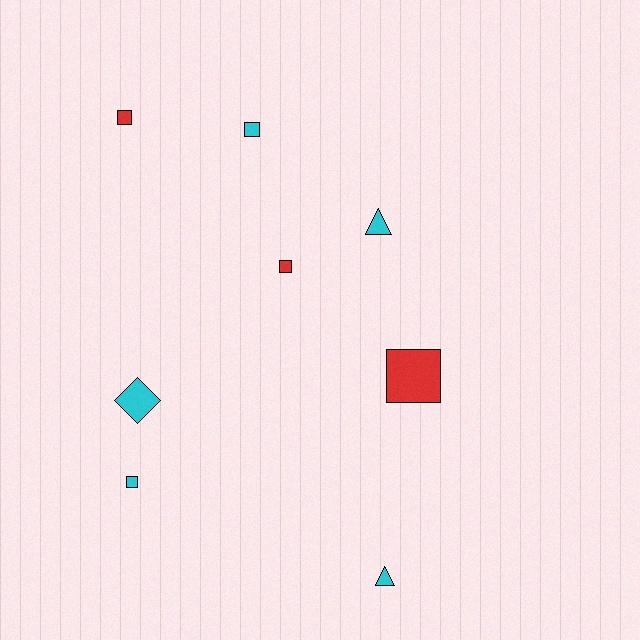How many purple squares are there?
There are no purple squares.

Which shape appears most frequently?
Square, with 5 objects.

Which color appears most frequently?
Cyan, with 5 objects.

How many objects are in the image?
There are 8 objects.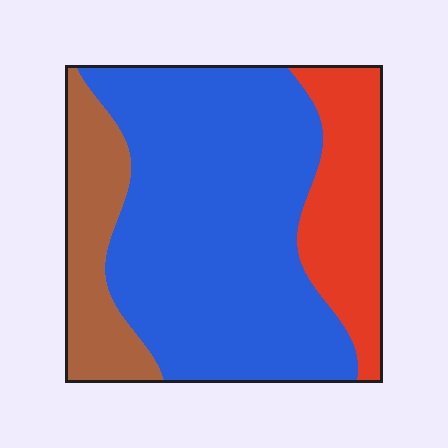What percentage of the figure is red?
Red covers around 20% of the figure.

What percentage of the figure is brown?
Brown takes up about one sixth (1/6) of the figure.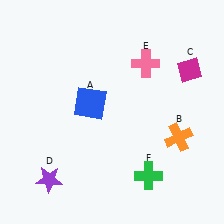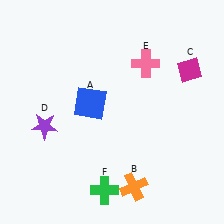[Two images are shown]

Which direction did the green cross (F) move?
The green cross (F) moved left.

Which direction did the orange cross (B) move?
The orange cross (B) moved down.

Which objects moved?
The objects that moved are: the orange cross (B), the purple star (D), the green cross (F).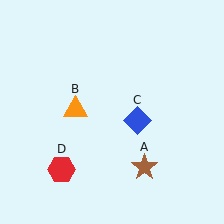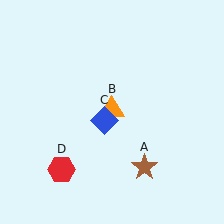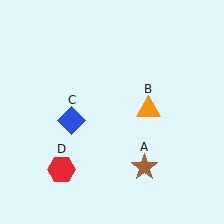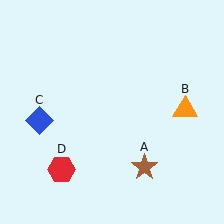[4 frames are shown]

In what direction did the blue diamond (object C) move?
The blue diamond (object C) moved left.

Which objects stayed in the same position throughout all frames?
Brown star (object A) and red hexagon (object D) remained stationary.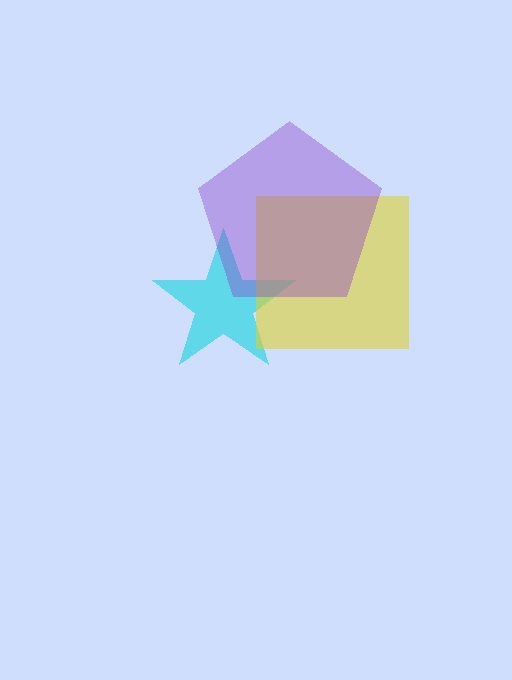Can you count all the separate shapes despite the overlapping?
Yes, there are 3 separate shapes.